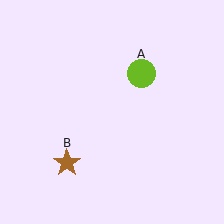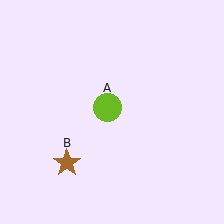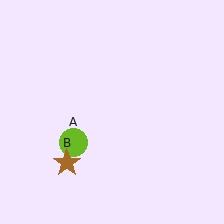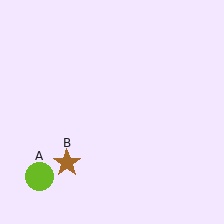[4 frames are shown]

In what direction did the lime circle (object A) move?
The lime circle (object A) moved down and to the left.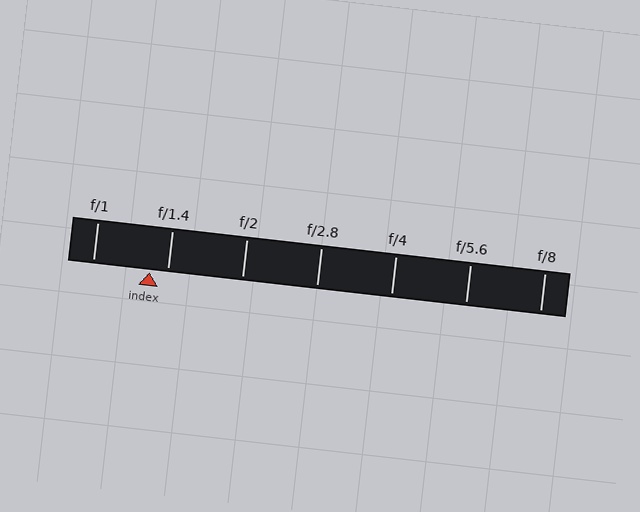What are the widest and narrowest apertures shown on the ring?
The widest aperture shown is f/1 and the narrowest is f/8.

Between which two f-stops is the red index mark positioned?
The index mark is between f/1 and f/1.4.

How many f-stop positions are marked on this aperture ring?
There are 7 f-stop positions marked.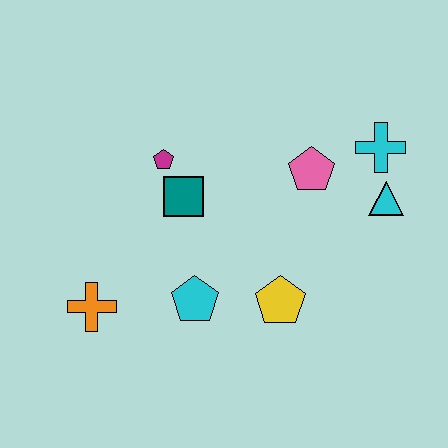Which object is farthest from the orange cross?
The cyan cross is farthest from the orange cross.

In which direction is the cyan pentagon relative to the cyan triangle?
The cyan pentagon is to the left of the cyan triangle.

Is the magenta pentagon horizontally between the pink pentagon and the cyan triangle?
No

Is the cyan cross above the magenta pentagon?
Yes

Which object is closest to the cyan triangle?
The cyan cross is closest to the cyan triangle.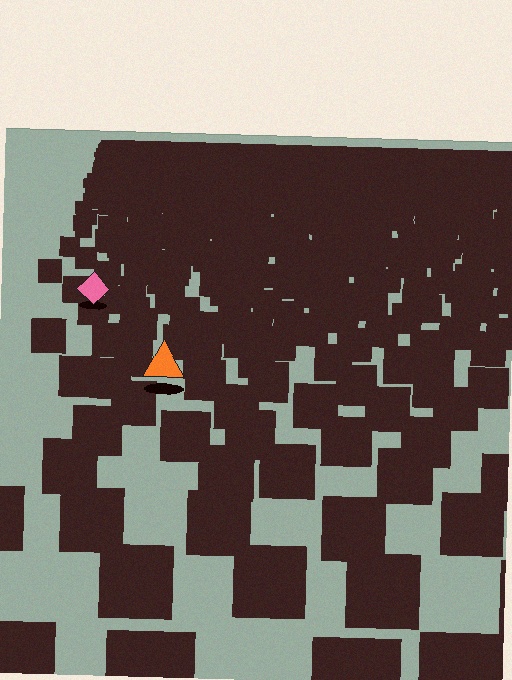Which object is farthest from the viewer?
The pink diamond is farthest from the viewer. It appears smaller and the ground texture around it is denser.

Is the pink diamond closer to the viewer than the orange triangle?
No. The orange triangle is closer — you can tell from the texture gradient: the ground texture is coarser near it.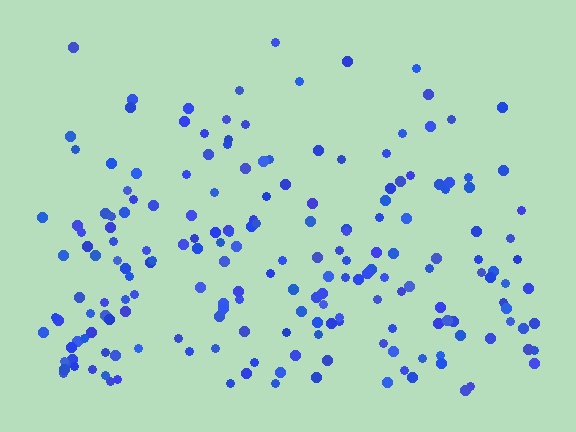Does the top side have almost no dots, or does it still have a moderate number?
Still a moderate number, just noticeably fewer than the bottom.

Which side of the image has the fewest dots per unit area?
The top.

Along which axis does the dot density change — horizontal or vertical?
Vertical.